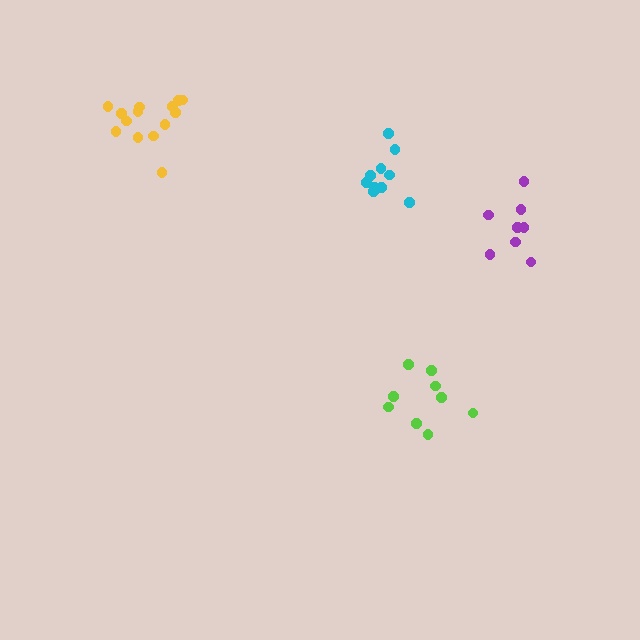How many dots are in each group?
Group 1: 10 dots, Group 2: 9 dots, Group 3: 14 dots, Group 4: 8 dots (41 total).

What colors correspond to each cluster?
The clusters are colored: cyan, lime, yellow, purple.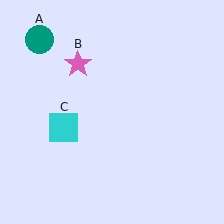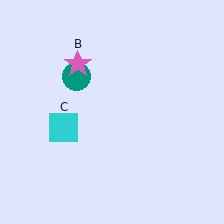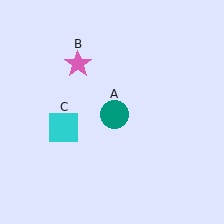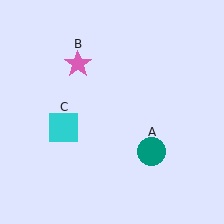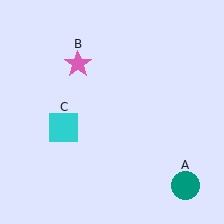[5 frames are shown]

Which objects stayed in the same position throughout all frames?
Pink star (object B) and cyan square (object C) remained stationary.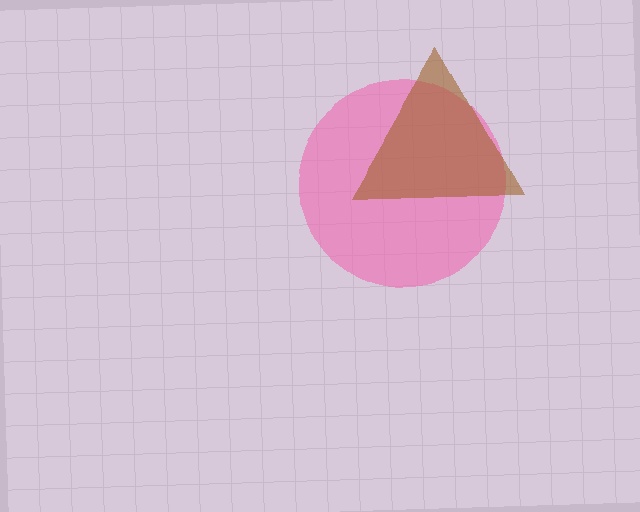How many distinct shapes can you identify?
There are 2 distinct shapes: a pink circle, a brown triangle.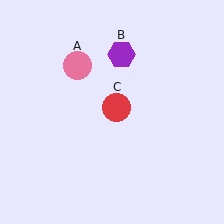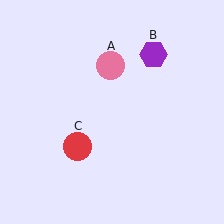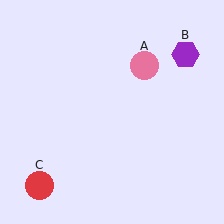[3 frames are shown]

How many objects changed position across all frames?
3 objects changed position: pink circle (object A), purple hexagon (object B), red circle (object C).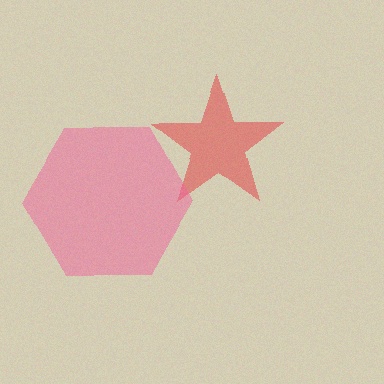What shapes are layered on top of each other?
The layered shapes are: a red star, a pink hexagon.